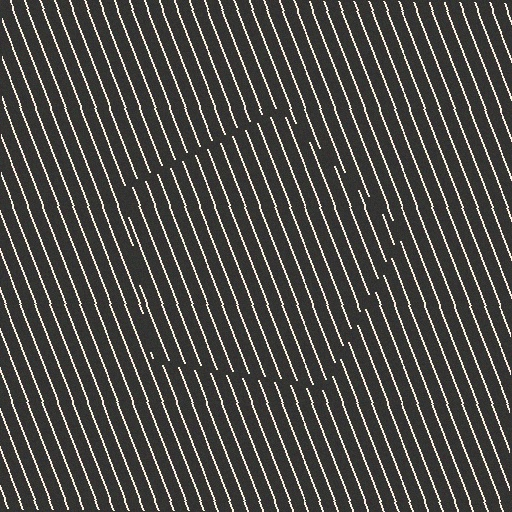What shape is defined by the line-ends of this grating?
An illusory pentagon. The interior of the shape contains the same grating, shifted by half a period — the contour is defined by the phase discontinuity where line-ends from the inner and outer gratings abut.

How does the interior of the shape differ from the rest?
The interior of the shape contains the same grating, shifted by half a period — the contour is defined by the phase discontinuity where line-ends from the inner and outer gratings abut.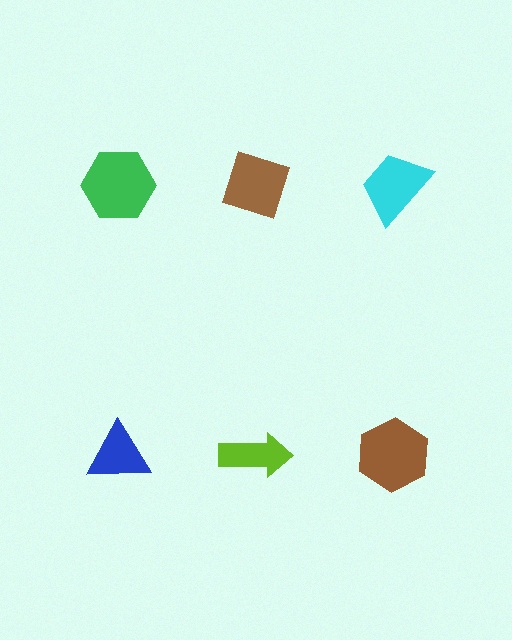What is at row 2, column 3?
A brown hexagon.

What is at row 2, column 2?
A lime arrow.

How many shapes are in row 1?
3 shapes.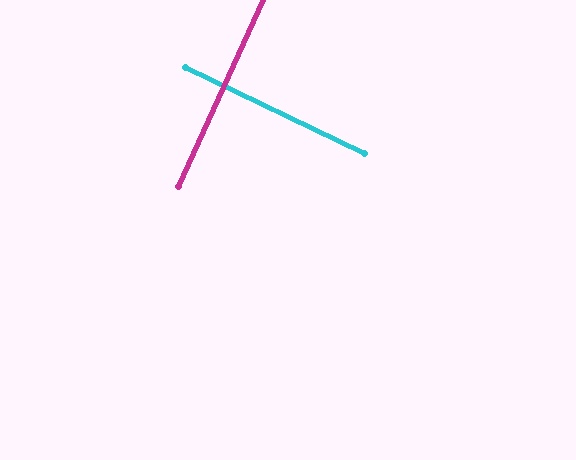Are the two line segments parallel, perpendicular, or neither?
Perpendicular — they meet at approximately 89°.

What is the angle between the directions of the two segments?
Approximately 89 degrees.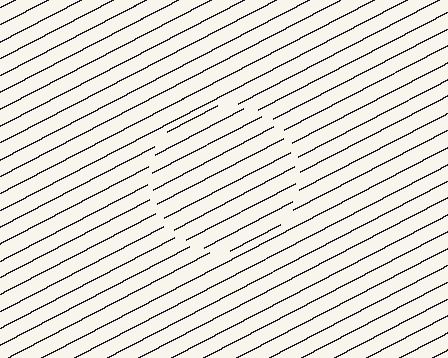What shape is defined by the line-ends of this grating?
An illusory circle. The interior of the shape contains the same grating, shifted by half a period — the contour is defined by the phase discontinuity where line-ends from the inner and outer gratings abut.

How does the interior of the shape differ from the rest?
The interior of the shape contains the same grating, shifted by half a period — the contour is defined by the phase discontinuity where line-ends from the inner and outer gratings abut.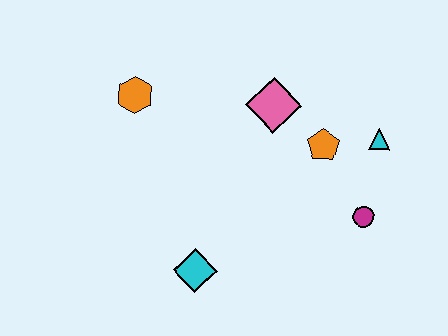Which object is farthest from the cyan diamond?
The cyan triangle is farthest from the cyan diamond.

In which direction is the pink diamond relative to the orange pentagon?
The pink diamond is to the left of the orange pentagon.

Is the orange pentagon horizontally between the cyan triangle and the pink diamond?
Yes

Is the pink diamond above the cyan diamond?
Yes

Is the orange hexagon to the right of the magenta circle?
No